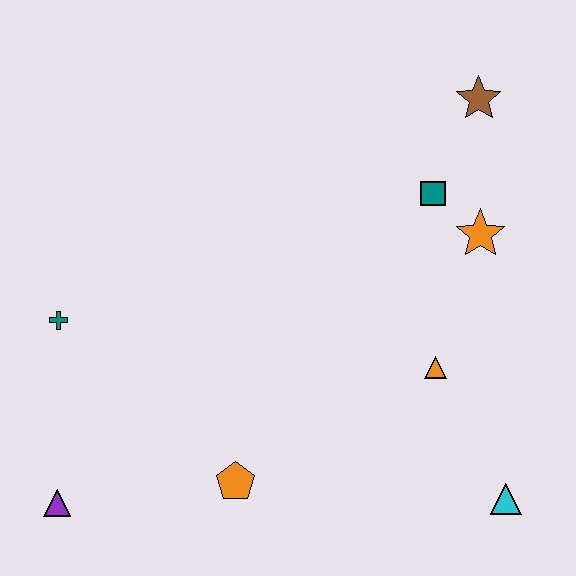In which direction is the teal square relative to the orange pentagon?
The teal square is above the orange pentagon.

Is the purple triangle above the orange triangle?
No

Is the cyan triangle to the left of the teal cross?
No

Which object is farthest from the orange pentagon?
The brown star is farthest from the orange pentagon.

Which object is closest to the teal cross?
The purple triangle is closest to the teal cross.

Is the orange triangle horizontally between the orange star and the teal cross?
Yes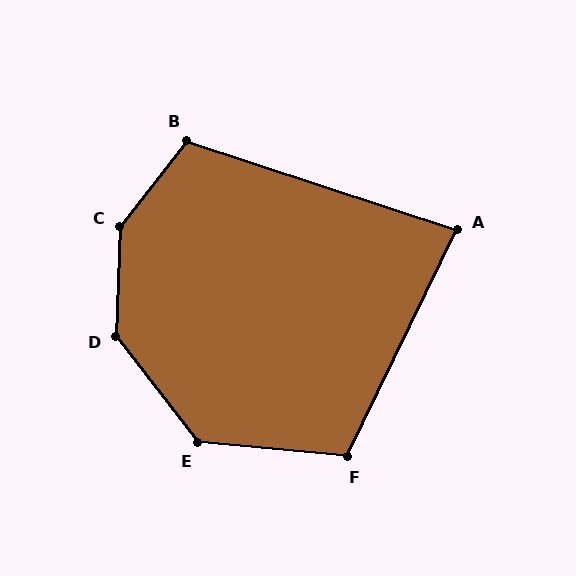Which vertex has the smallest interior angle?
A, at approximately 82 degrees.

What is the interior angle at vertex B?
Approximately 110 degrees (obtuse).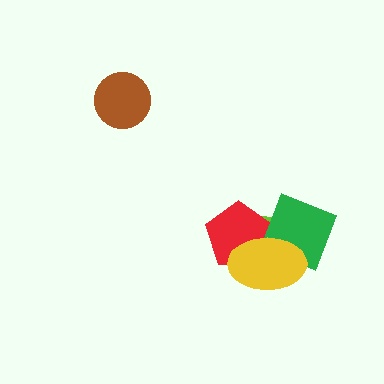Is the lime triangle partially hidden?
Yes, it is partially covered by another shape.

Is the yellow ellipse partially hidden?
No, no other shape covers it.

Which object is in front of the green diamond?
The yellow ellipse is in front of the green diamond.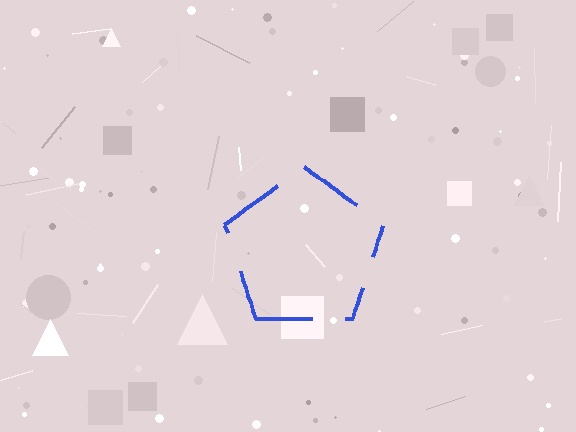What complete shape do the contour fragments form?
The contour fragments form a pentagon.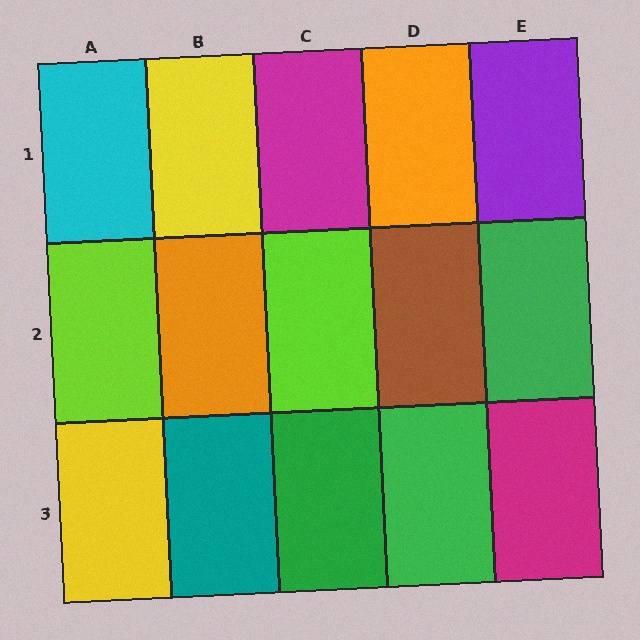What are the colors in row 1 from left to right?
Cyan, yellow, magenta, orange, purple.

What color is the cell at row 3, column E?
Magenta.